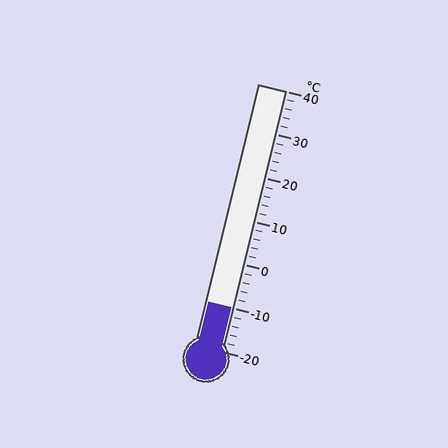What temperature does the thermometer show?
The thermometer shows approximately -10°C.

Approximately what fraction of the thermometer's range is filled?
The thermometer is filled to approximately 15% of its range.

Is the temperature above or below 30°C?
The temperature is below 30°C.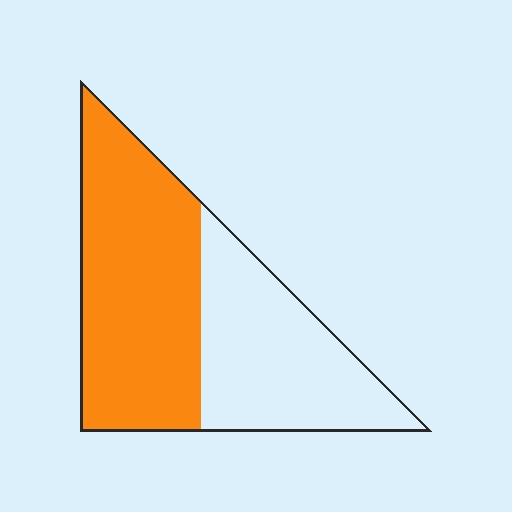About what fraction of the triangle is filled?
About three fifths (3/5).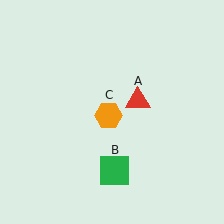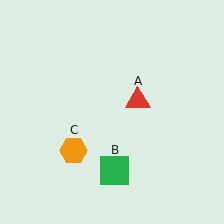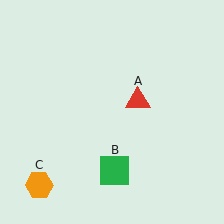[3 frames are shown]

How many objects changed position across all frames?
1 object changed position: orange hexagon (object C).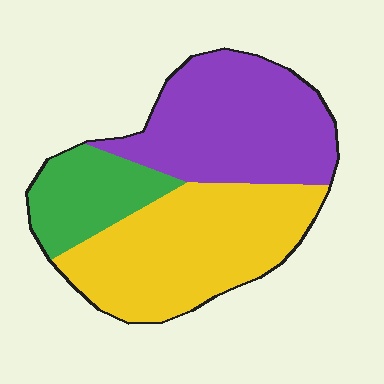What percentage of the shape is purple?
Purple takes up about two fifths (2/5) of the shape.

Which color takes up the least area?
Green, at roughly 20%.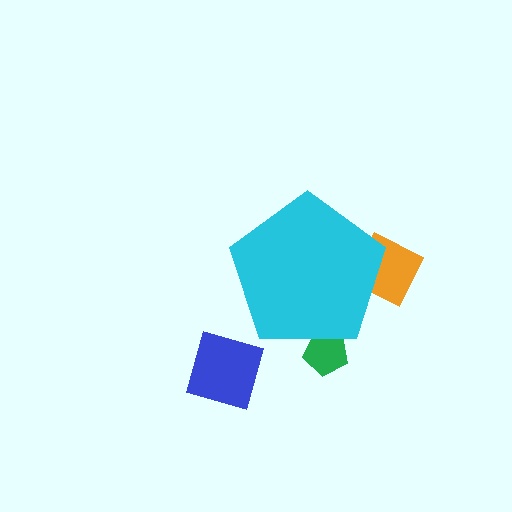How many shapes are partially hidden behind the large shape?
2 shapes are partially hidden.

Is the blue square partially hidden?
No, the blue square is fully visible.